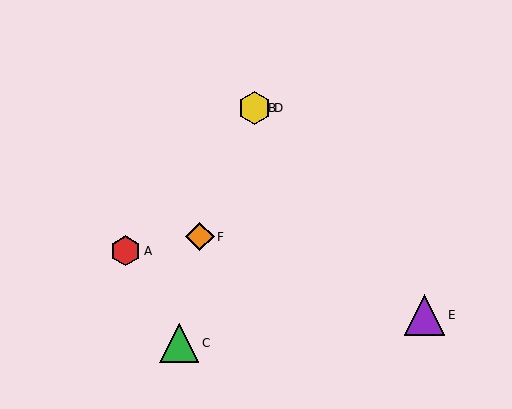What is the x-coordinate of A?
Object A is at x≈125.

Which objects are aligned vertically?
Objects B, D are aligned vertically.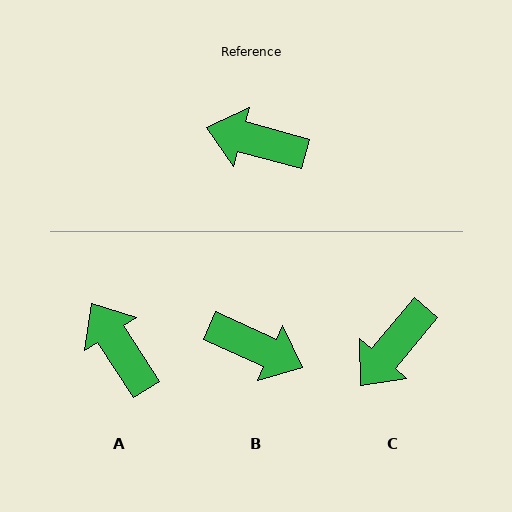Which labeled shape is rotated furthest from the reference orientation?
B, about 170 degrees away.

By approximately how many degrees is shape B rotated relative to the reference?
Approximately 170 degrees counter-clockwise.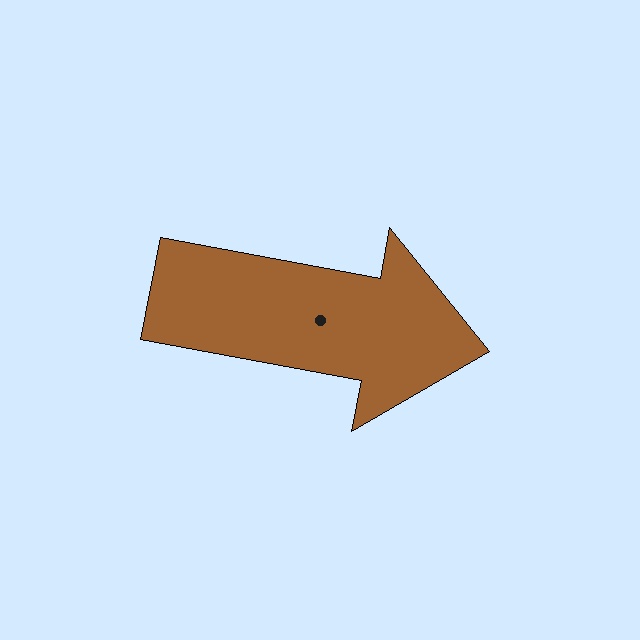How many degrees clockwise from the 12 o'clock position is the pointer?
Approximately 101 degrees.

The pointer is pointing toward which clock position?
Roughly 3 o'clock.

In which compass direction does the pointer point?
East.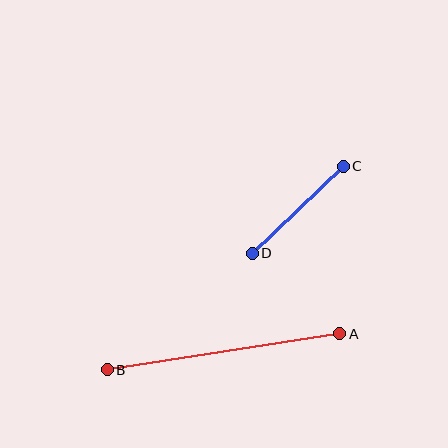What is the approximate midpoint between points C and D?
The midpoint is at approximately (298, 210) pixels.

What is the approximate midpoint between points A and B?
The midpoint is at approximately (223, 352) pixels.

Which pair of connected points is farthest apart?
Points A and B are farthest apart.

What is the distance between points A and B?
The distance is approximately 235 pixels.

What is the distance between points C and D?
The distance is approximately 126 pixels.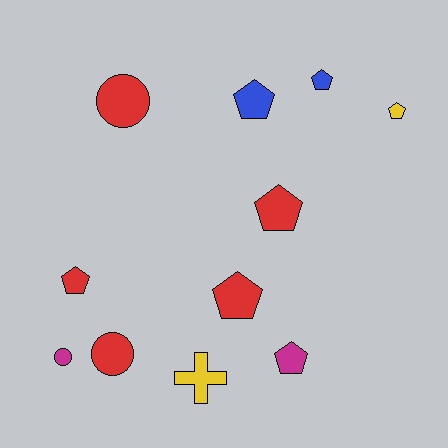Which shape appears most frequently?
Pentagon, with 7 objects.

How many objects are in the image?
There are 11 objects.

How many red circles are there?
There are 2 red circles.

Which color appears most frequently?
Red, with 5 objects.